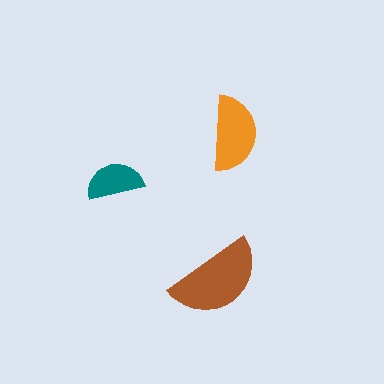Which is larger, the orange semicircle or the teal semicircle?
The orange one.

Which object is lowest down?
The brown semicircle is bottommost.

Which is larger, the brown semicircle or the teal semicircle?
The brown one.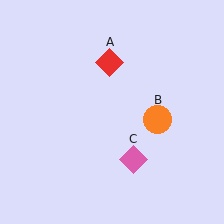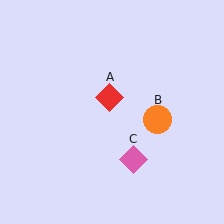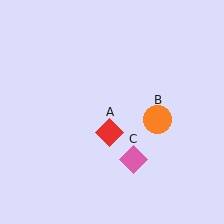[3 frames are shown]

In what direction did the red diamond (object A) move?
The red diamond (object A) moved down.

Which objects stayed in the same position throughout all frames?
Orange circle (object B) and pink diamond (object C) remained stationary.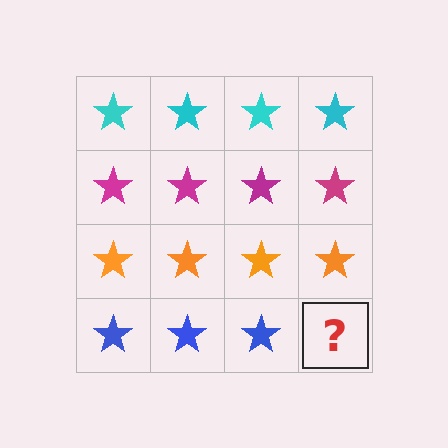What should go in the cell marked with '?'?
The missing cell should contain a blue star.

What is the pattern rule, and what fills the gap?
The rule is that each row has a consistent color. The gap should be filled with a blue star.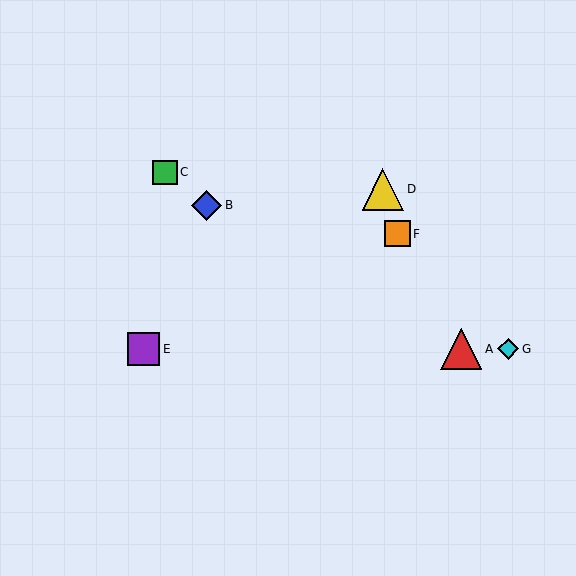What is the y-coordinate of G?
Object G is at y≈349.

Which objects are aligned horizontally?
Objects A, E, G are aligned horizontally.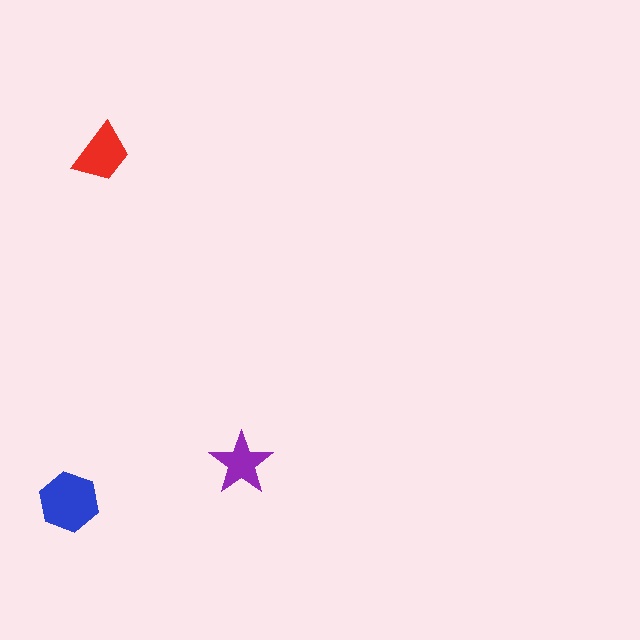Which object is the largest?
The blue hexagon.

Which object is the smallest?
The purple star.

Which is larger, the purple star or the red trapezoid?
The red trapezoid.